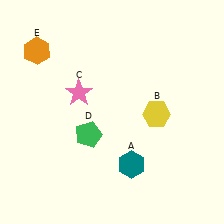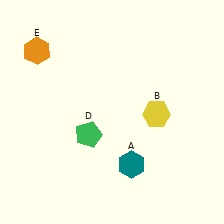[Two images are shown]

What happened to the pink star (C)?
The pink star (C) was removed in Image 2. It was in the top-left area of Image 1.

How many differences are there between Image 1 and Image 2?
There is 1 difference between the two images.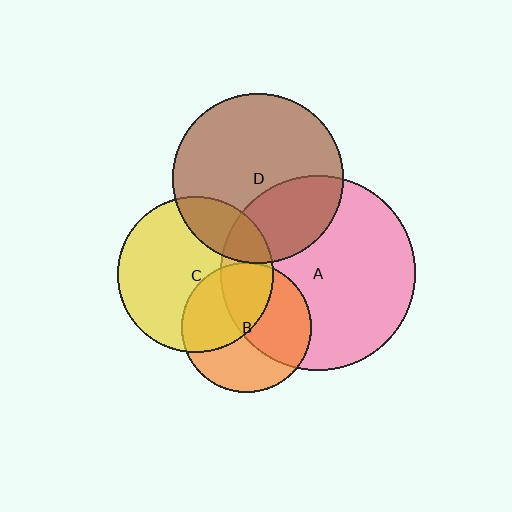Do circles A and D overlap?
Yes.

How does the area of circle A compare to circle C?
Approximately 1.6 times.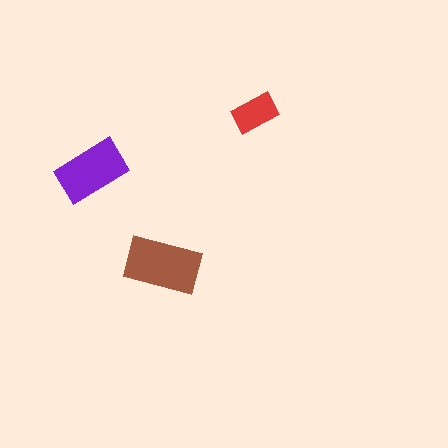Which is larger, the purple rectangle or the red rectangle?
The purple one.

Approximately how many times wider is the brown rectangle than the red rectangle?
About 1.5 times wider.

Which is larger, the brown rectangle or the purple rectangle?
The brown one.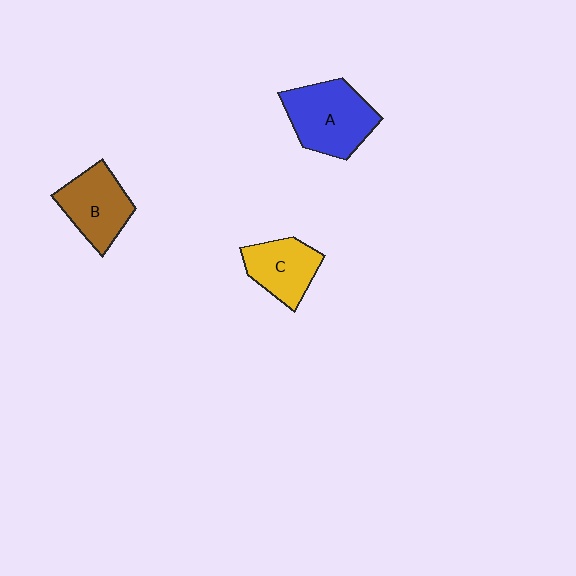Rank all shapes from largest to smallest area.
From largest to smallest: A (blue), B (brown), C (yellow).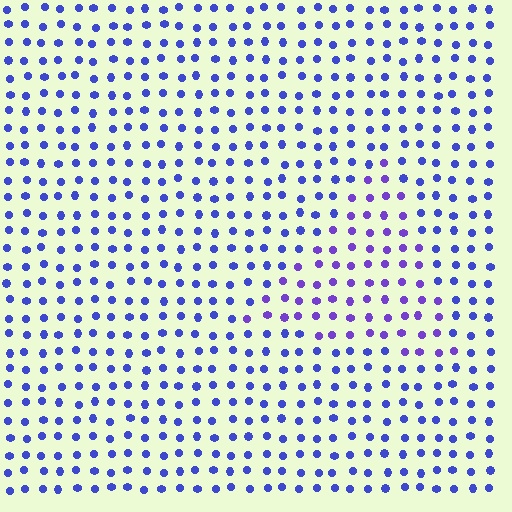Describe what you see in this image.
The image is filled with small blue elements in a uniform arrangement. A triangle-shaped region is visible where the elements are tinted to a slightly different hue, forming a subtle color boundary.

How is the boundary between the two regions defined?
The boundary is defined purely by a slight shift in hue (about 28 degrees). Spacing, size, and orientation are identical on both sides.